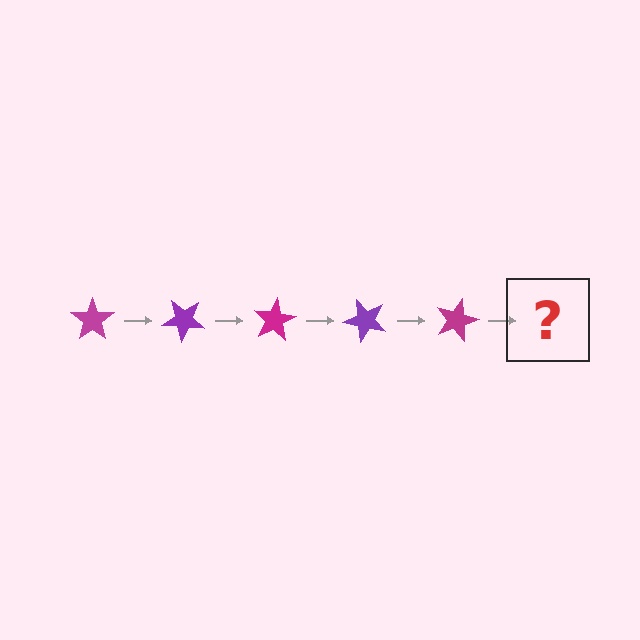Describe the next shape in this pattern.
It should be a purple star, rotated 200 degrees from the start.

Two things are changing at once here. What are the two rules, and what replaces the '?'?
The two rules are that it rotates 40 degrees each step and the color cycles through magenta and purple. The '?' should be a purple star, rotated 200 degrees from the start.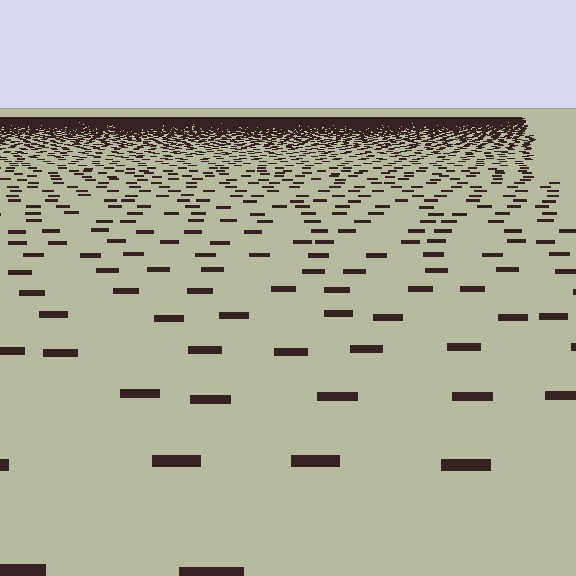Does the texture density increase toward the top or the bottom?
Density increases toward the top.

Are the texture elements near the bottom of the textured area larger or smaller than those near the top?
Larger. Near the bottom, elements are closer to the viewer and appear at a bigger on-screen size.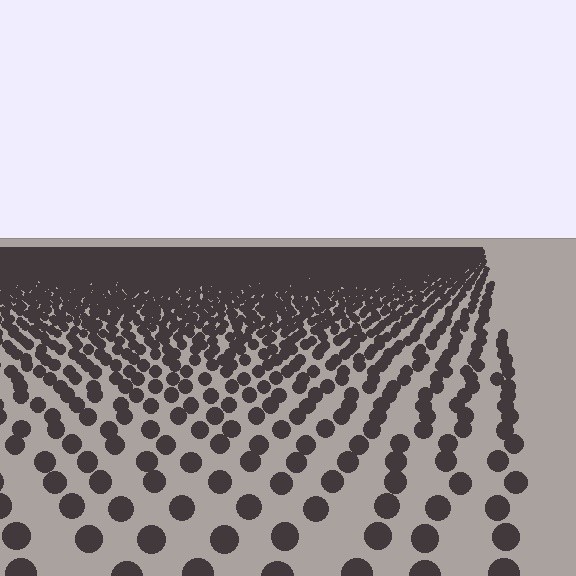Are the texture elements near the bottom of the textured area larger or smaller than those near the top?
Larger. Near the bottom, elements are closer to the viewer and appear at a bigger on-screen size.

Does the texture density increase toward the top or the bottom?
Density increases toward the top.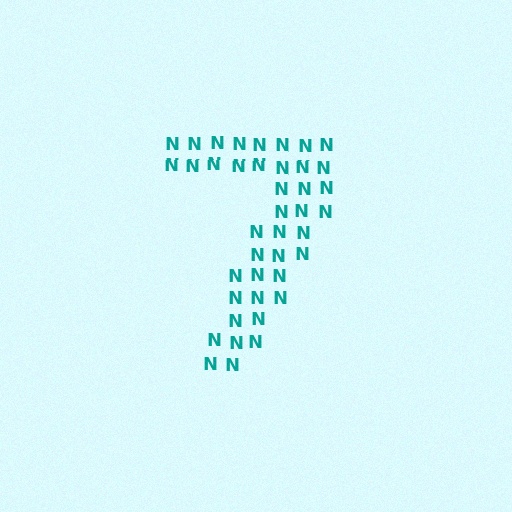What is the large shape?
The large shape is the digit 7.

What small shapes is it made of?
It is made of small letter N's.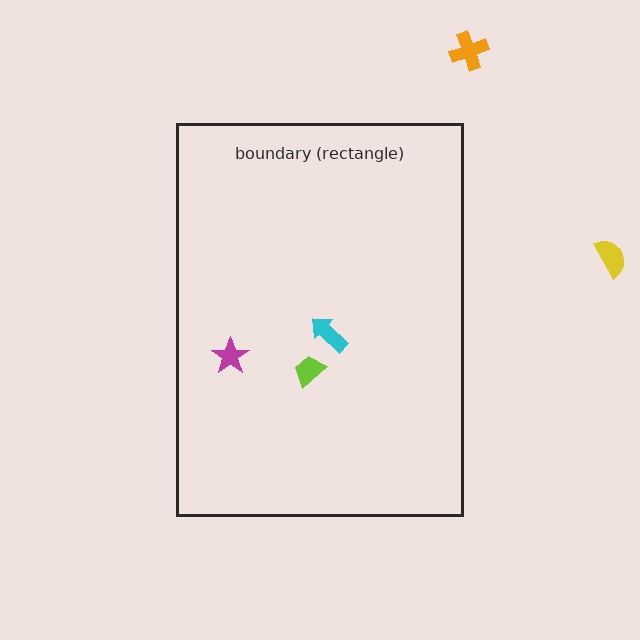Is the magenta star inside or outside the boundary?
Inside.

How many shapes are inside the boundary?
3 inside, 2 outside.